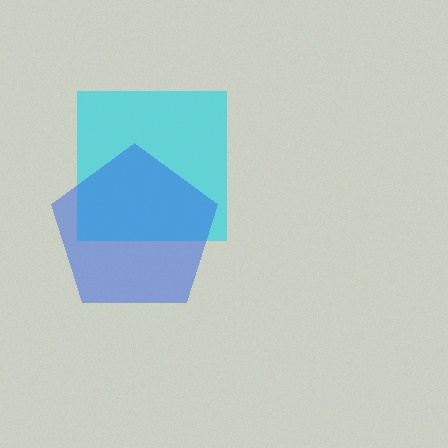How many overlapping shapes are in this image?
There are 2 overlapping shapes in the image.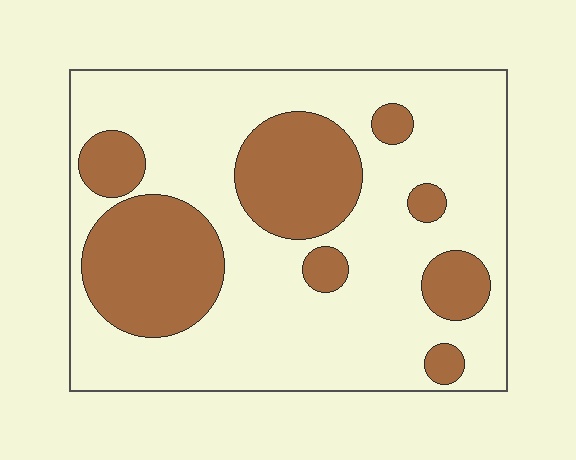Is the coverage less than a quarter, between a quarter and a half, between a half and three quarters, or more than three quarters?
Between a quarter and a half.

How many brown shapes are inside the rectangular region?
8.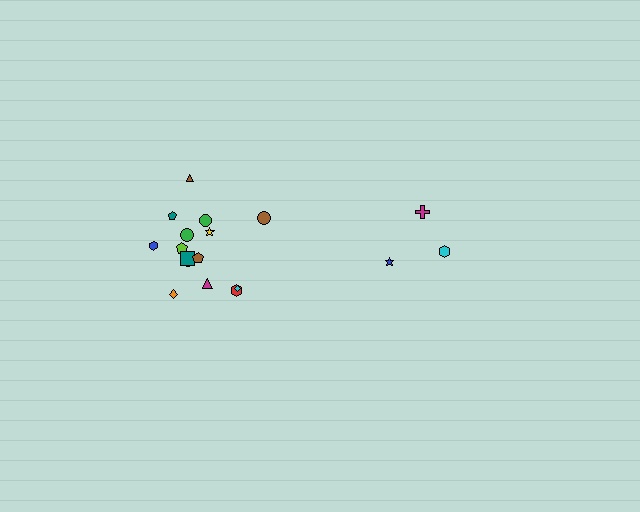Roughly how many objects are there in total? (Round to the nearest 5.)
Roughly 20 objects in total.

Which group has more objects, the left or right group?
The left group.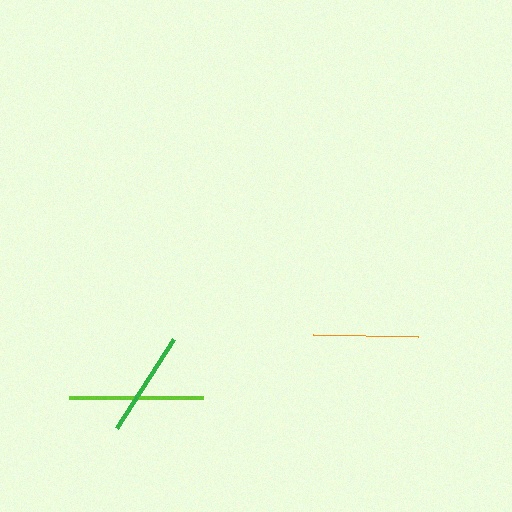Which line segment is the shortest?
The green line is the shortest at approximately 105 pixels.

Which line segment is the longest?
The lime line is the longest at approximately 135 pixels.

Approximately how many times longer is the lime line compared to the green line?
The lime line is approximately 1.3 times the length of the green line.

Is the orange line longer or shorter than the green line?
The orange line is longer than the green line.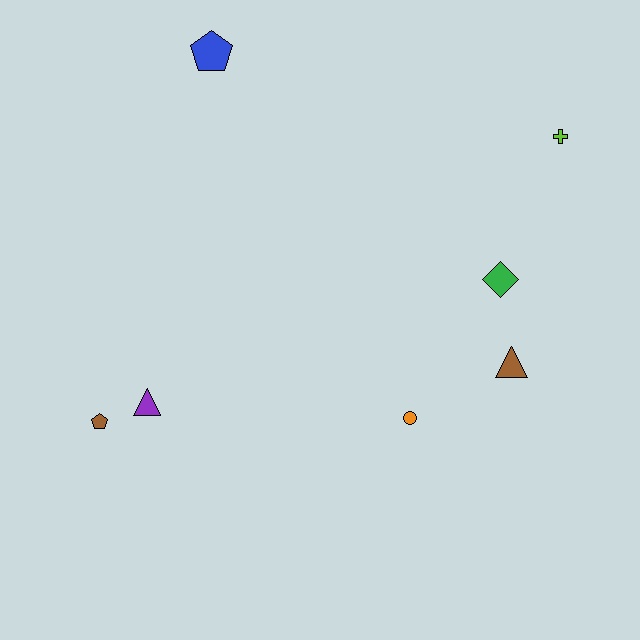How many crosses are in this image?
There is 1 cross.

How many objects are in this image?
There are 7 objects.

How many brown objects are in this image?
There are 2 brown objects.